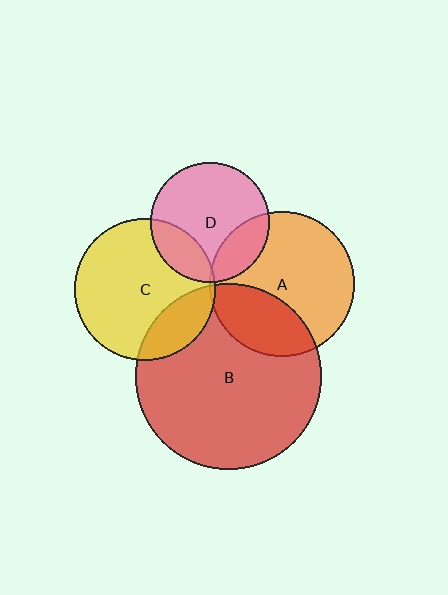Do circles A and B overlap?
Yes.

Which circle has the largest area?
Circle B (red).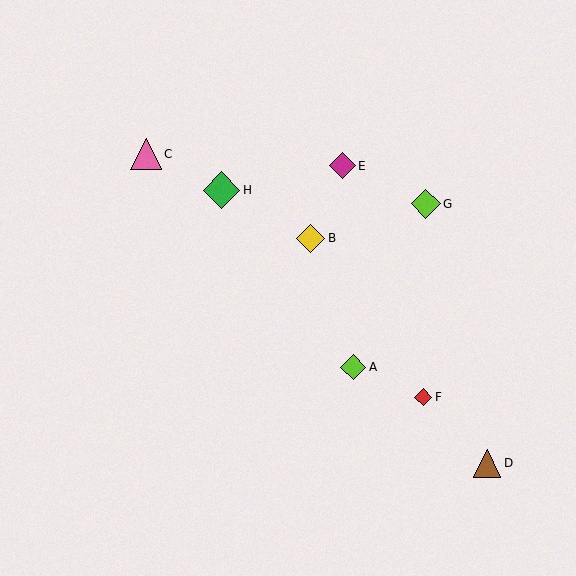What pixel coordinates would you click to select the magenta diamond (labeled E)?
Click at (342, 166) to select the magenta diamond E.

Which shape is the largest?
The green diamond (labeled H) is the largest.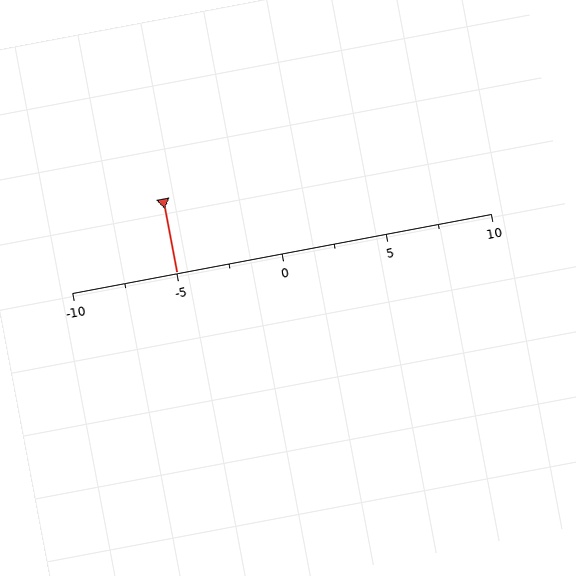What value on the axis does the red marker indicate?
The marker indicates approximately -5.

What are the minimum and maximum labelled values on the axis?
The axis runs from -10 to 10.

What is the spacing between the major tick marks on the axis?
The major ticks are spaced 5 apart.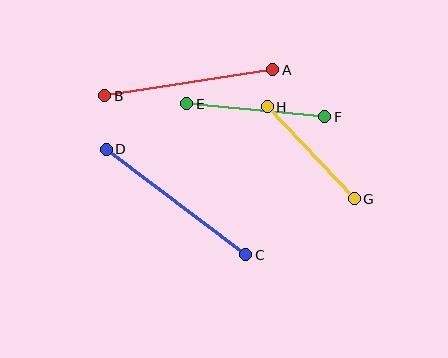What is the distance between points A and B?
The distance is approximately 170 pixels.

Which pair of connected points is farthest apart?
Points C and D are farthest apart.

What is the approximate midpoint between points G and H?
The midpoint is at approximately (311, 153) pixels.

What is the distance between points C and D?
The distance is approximately 175 pixels.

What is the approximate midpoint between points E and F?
The midpoint is at approximately (256, 110) pixels.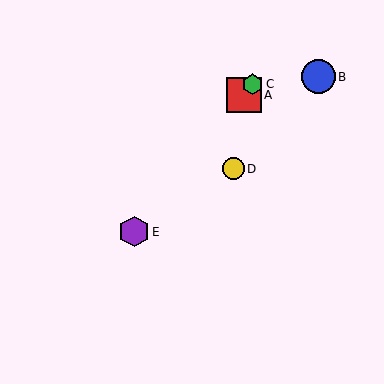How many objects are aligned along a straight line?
3 objects (A, C, E) are aligned along a straight line.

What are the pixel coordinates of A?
Object A is at (244, 95).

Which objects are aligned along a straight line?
Objects A, C, E are aligned along a straight line.